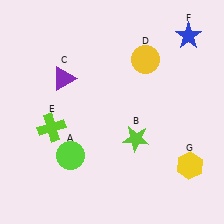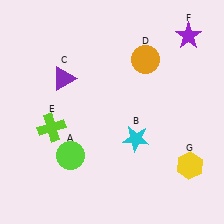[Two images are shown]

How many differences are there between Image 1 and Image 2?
There are 3 differences between the two images.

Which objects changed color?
B changed from lime to cyan. D changed from yellow to orange. F changed from blue to purple.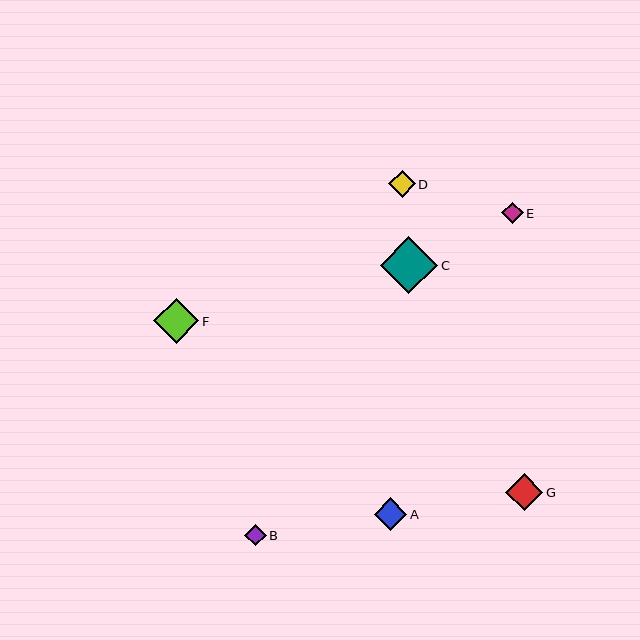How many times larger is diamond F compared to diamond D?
Diamond F is approximately 1.7 times the size of diamond D.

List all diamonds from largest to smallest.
From largest to smallest: C, F, G, A, D, E, B.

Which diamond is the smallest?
Diamond B is the smallest with a size of approximately 21 pixels.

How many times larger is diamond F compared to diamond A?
Diamond F is approximately 1.4 times the size of diamond A.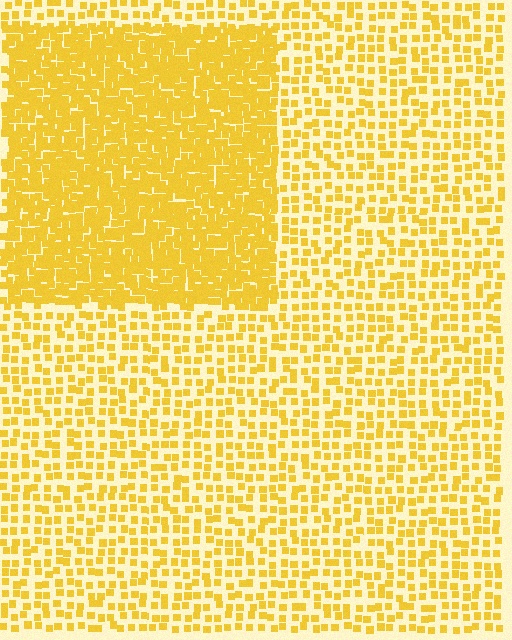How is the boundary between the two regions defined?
The boundary is defined by a change in element density (approximately 2.4x ratio). All elements are the same color, size, and shape.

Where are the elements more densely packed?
The elements are more densely packed inside the rectangle boundary.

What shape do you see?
I see a rectangle.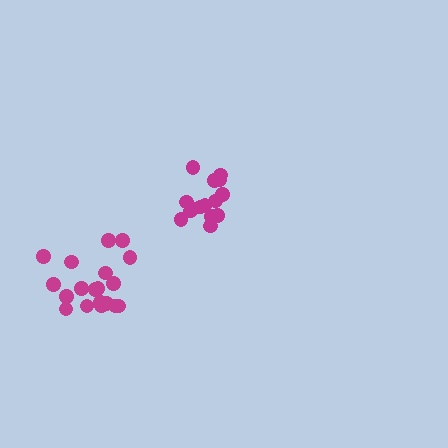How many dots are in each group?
Group 1: 19 dots, Group 2: 15 dots (34 total).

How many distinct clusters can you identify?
There are 2 distinct clusters.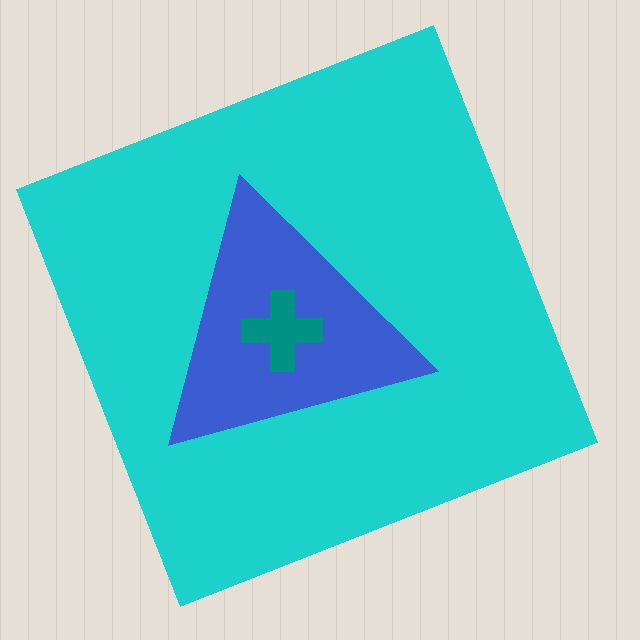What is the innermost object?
The teal cross.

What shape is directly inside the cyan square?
The blue triangle.